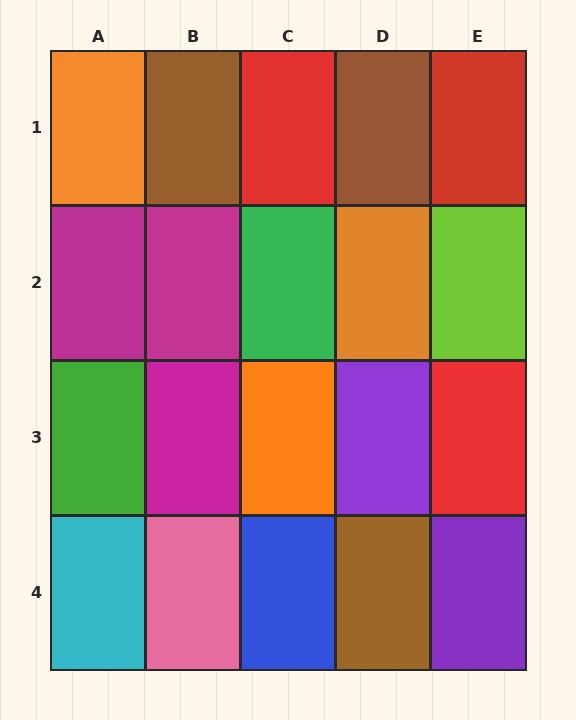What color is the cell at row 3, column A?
Green.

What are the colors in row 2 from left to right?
Magenta, magenta, green, orange, lime.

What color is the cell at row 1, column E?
Red.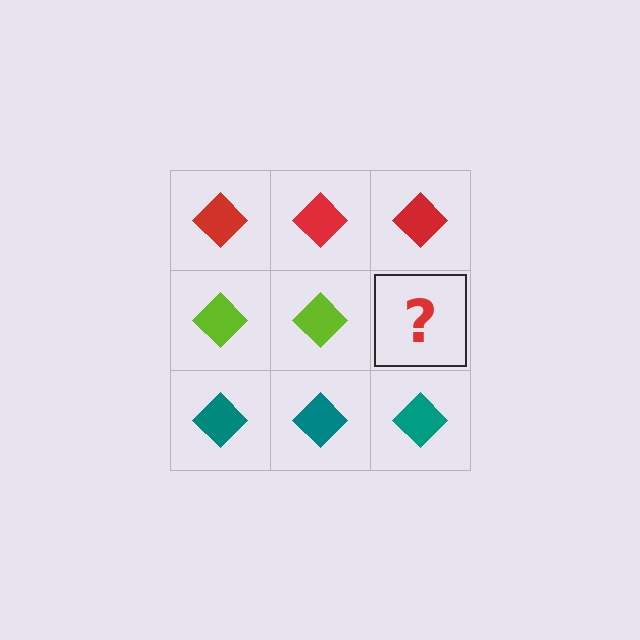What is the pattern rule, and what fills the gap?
The rule is that each row has a consistent color. The gap should be filled with a lime diamond.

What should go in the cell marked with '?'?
The missing cell should contain a lime diamond.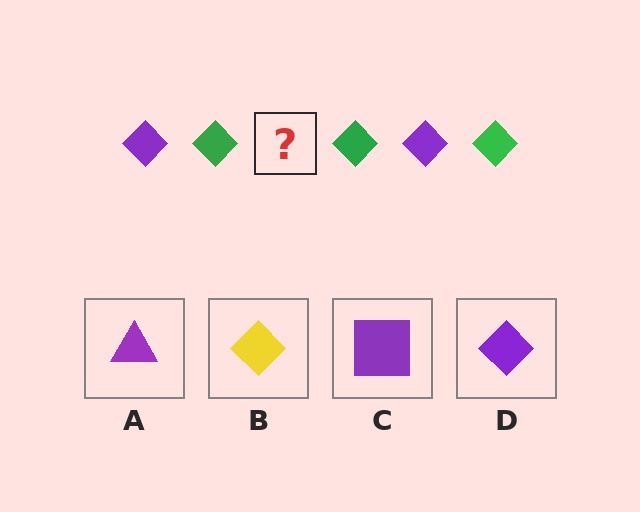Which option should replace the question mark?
Option D.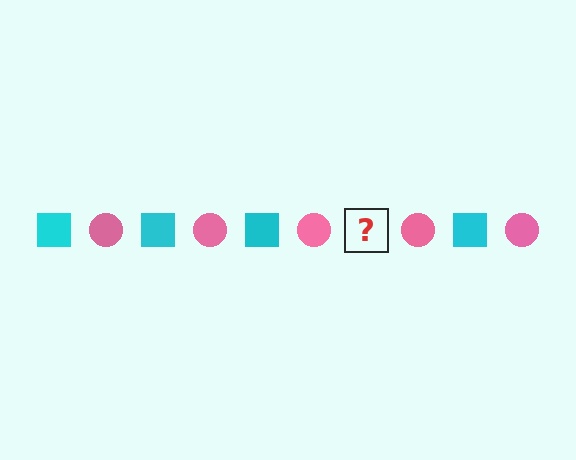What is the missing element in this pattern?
The missing element is a cyan square.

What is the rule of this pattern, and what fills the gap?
The rule is that the pattern alternates between cyan square and pink circle. The gap should be filled with a cyan square.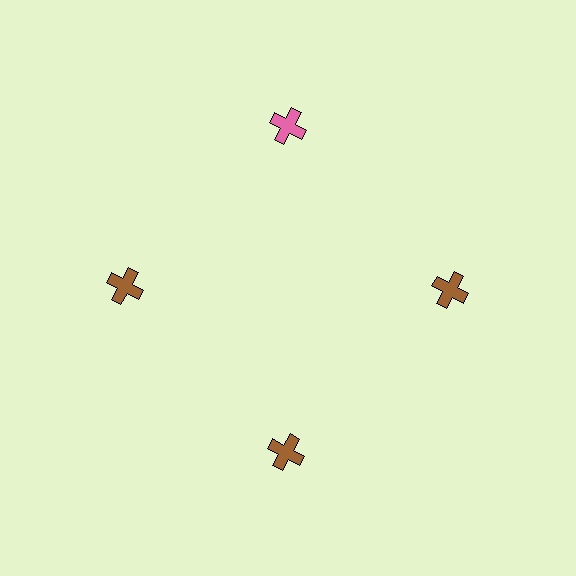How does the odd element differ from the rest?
It has a different color: pink instead of brown.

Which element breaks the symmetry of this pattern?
The pink cross at roughly the 12 o'clock position breaks the symmetry. All other shapes are brown crosses.